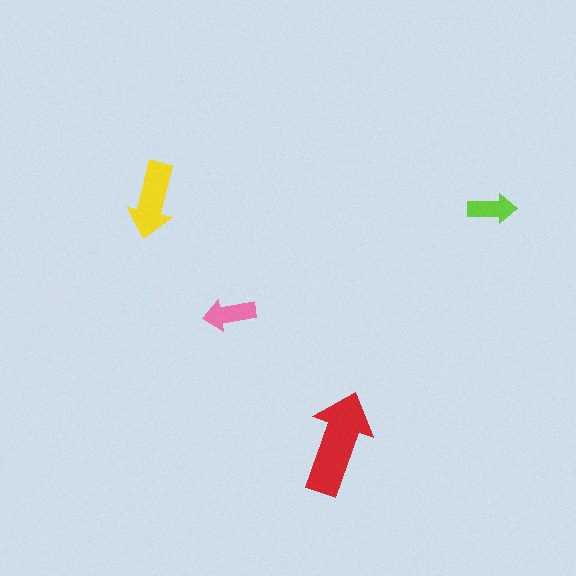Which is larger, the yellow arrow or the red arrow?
The red one.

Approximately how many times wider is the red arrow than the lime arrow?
About 2 times wider.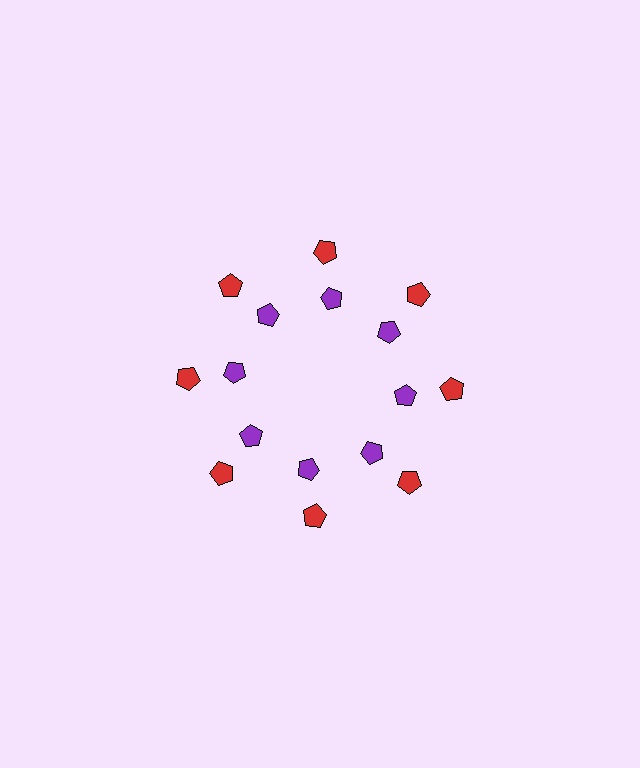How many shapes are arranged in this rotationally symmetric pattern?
There are 16 shapes, arranged in 8 groups of 2.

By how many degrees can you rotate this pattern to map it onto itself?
The pattern maps onto itself every 45 degrees of rotation.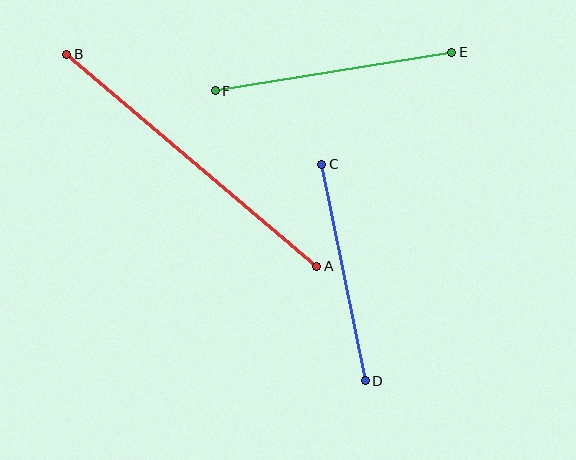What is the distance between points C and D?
The distance is approximately 221 pixels.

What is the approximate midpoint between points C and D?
The midpoint is at approximately (344, 273) pixels.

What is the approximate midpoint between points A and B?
The midpoint is at approximately (192, 160) pixels.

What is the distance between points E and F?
The distance is approximately 239 pixels.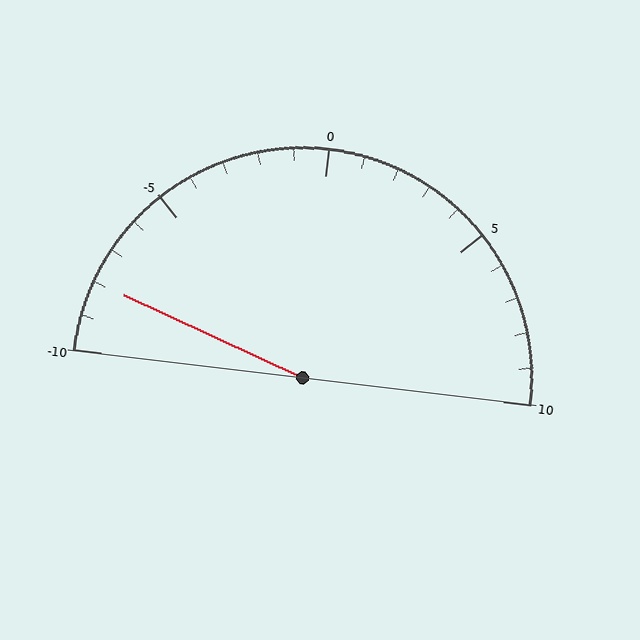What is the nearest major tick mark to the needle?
The nearest major tick mark is -10.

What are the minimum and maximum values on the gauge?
The gauge ranges from -10 to 10.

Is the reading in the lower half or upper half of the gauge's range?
The reading is in the lower half of the range (-10 to 10).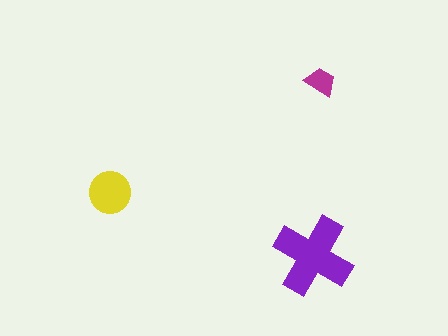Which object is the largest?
The purple cross.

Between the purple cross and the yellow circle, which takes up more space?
The purple cross.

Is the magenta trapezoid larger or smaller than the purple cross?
Smaller.